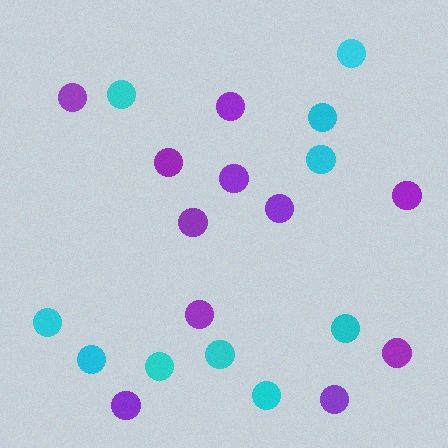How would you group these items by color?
There are 2 groups: one group of purple circles (11) and one group of cyan circles (10).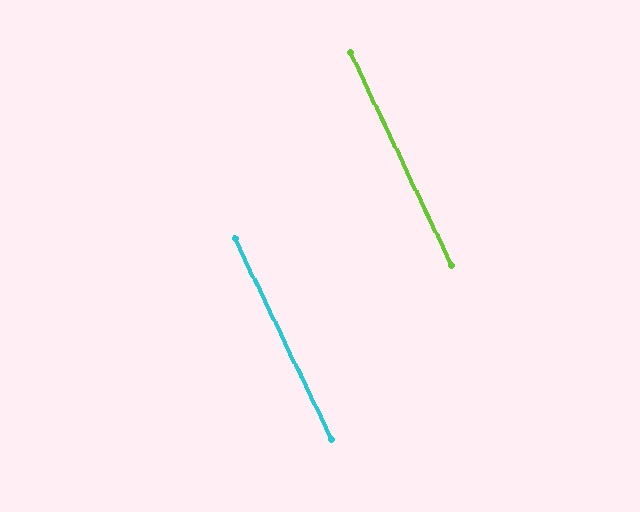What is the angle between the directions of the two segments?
Approximately 0 degrees.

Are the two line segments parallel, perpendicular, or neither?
Parallel — their directions differ by only 0.2°.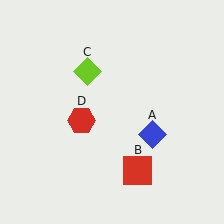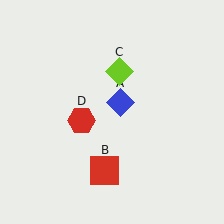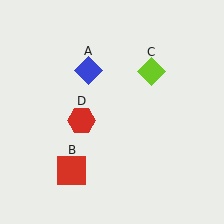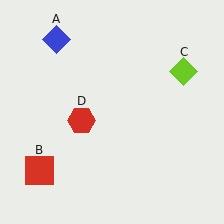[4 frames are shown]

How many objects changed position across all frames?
3 objects changed position: blue diamond (object A), red square (object B), lime diamond (object C).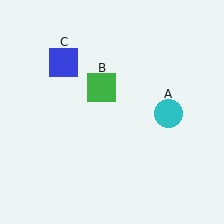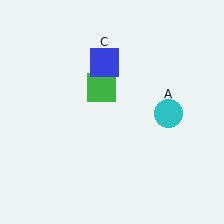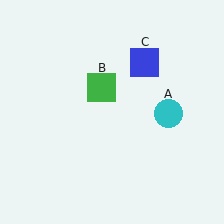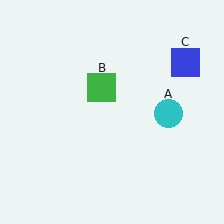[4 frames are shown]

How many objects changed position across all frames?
1 object changed position: blue square (object C).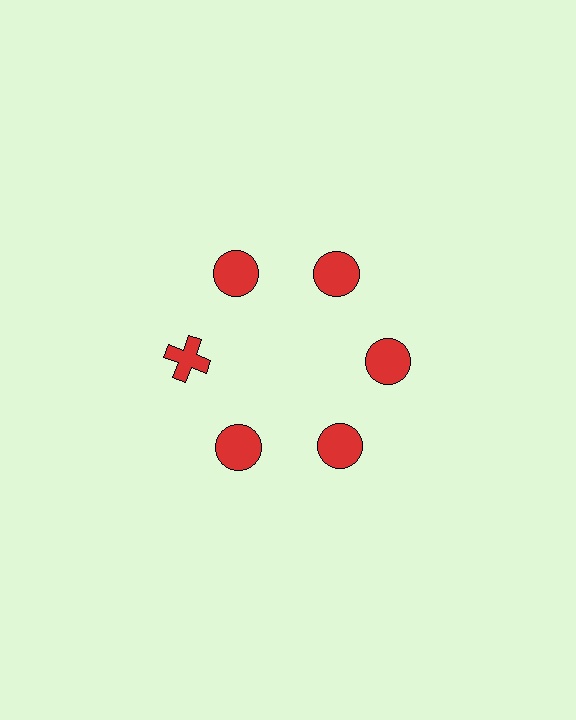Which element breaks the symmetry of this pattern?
The red cross at roughly the 9 o'clock position breaks the symmetry. All other shapes are red circles.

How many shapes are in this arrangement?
There are 6 shapes arranged in a ring pattern.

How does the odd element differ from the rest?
It has a different shape: cross instead of circle.